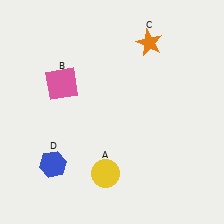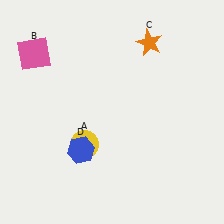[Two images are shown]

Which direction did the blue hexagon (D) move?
The blue hexagon (D) moved right.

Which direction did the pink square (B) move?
The pink square (B) moved up.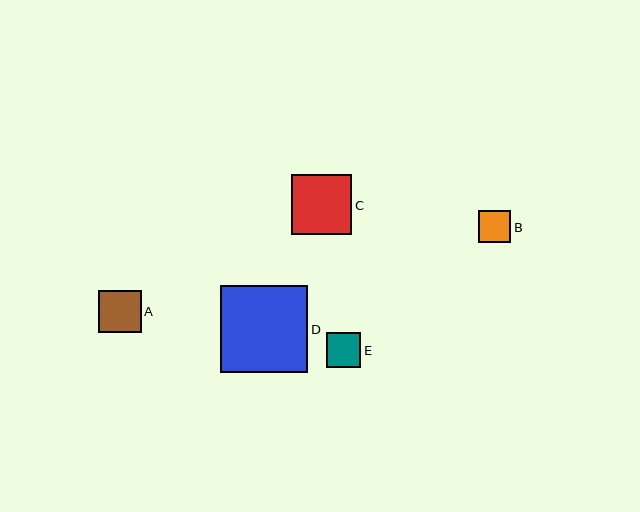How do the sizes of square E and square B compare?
Square E and square B are approximately the same size.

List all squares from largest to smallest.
From largest to smallest: D, C, A, E, B.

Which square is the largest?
Square D is the largest with a size of approximately 87 pixels.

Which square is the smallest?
Square B is the smallest with a size of approximately 32 pixels.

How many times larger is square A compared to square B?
Square A is approximately 1.3 times the size of square B.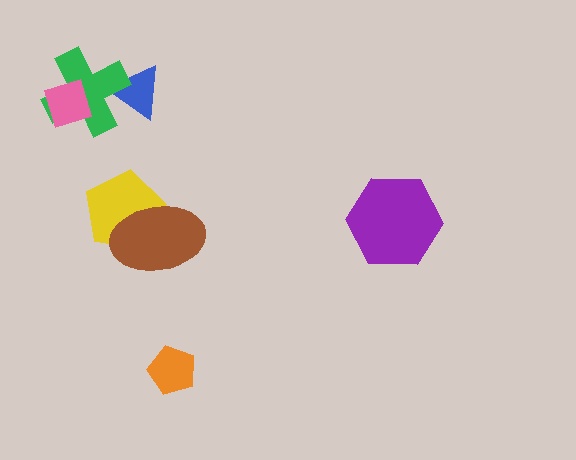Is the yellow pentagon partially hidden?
Yes, it is partially covered by another shape.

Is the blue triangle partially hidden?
Yes, it is partially covered by another shape.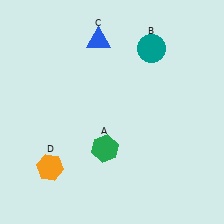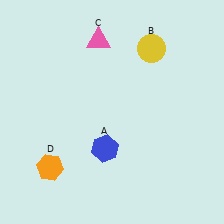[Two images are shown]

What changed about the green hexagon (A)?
In Image 1, A is green. In Image 2, it changed to blue.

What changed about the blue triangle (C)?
In Image 1, C is blue. In Image 2, it changed to pink.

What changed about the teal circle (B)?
In Image 1, B is teal. In Image 2, it changed to yellow.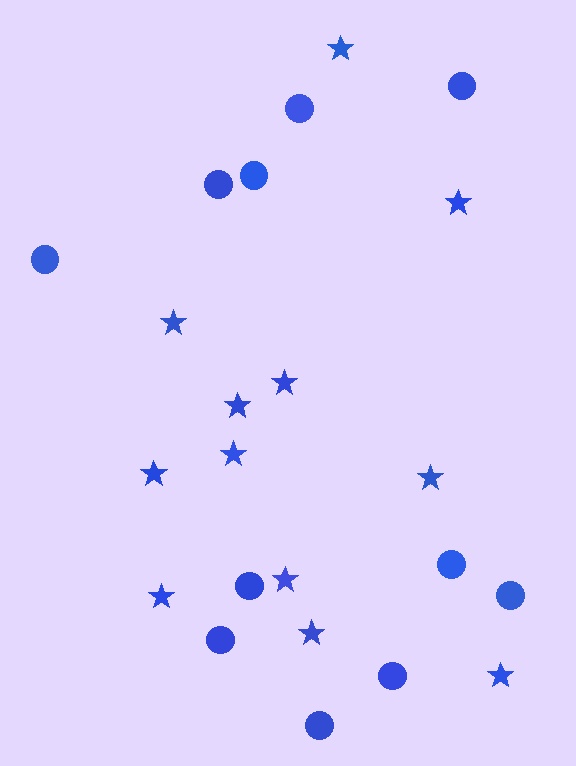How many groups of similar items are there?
There are 2 groups: one group of stars (12) and one group of circles (11).